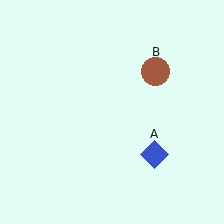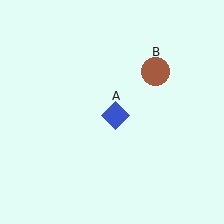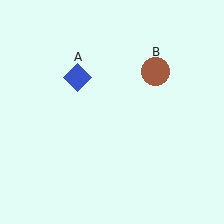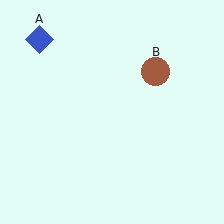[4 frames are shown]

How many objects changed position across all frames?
1 object changed position: blue diamond (object A).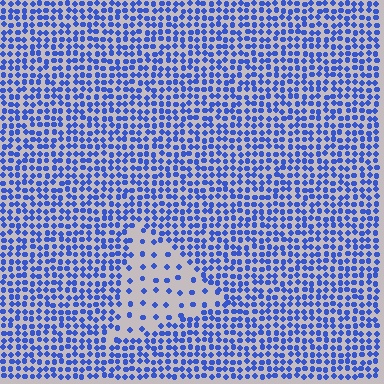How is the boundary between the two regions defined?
The boundary is defined by a change in element density (approximately 3.0x ratio). All elements are the same color, size, and shape.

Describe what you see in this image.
The image contains small blue elements arranged at two different densities. A triangle-shaped region is visible where the elements are less densely packed than the surrounding area.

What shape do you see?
I see a triangle.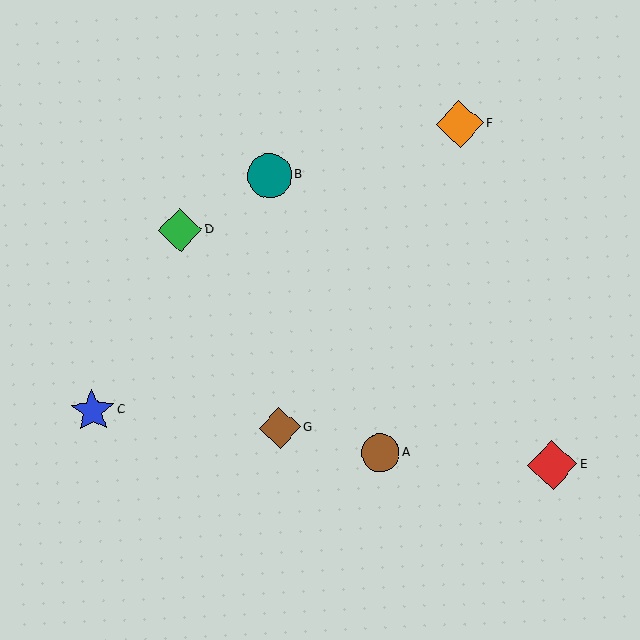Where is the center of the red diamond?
The center of the red diamond is at (552, 465).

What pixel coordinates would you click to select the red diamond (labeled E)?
Click at (552, 465) to select the red diamond E.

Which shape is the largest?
The red diamond (labeled E) is the largest.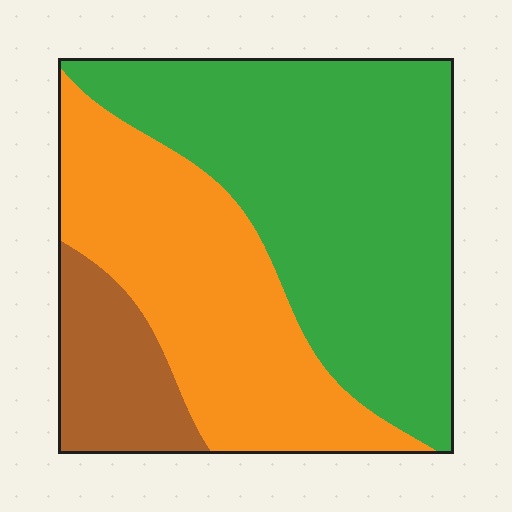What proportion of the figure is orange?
Orange covers around 35% of the figure.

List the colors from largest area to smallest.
From largest to smallest: green, orange, brown.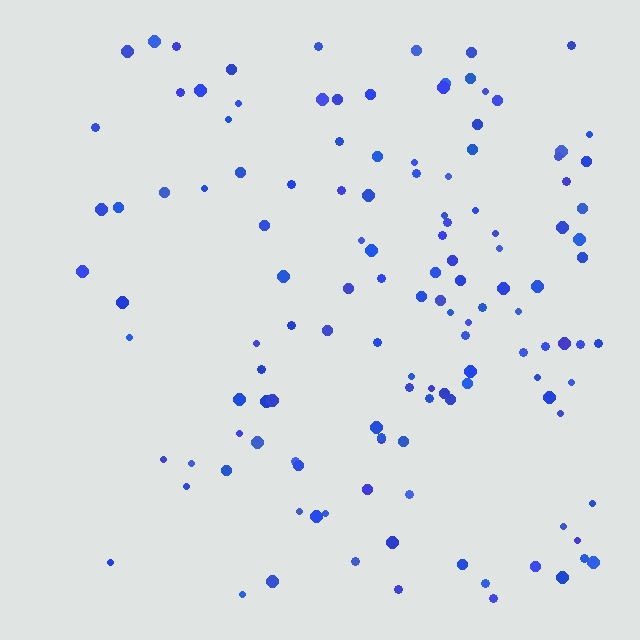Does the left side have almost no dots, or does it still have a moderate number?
Still a moderate number, just noticeably fewer than the right.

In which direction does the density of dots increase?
From left to right, with the right side densest.